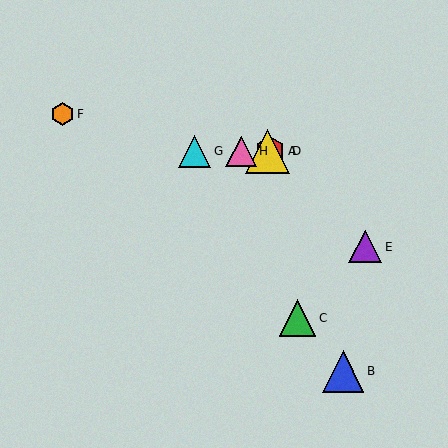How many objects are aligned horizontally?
4 objects (A, D, G, H) are aligned horizontally.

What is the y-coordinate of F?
Object F is at y≈114.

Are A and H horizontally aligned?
Yes, both are at y≈151.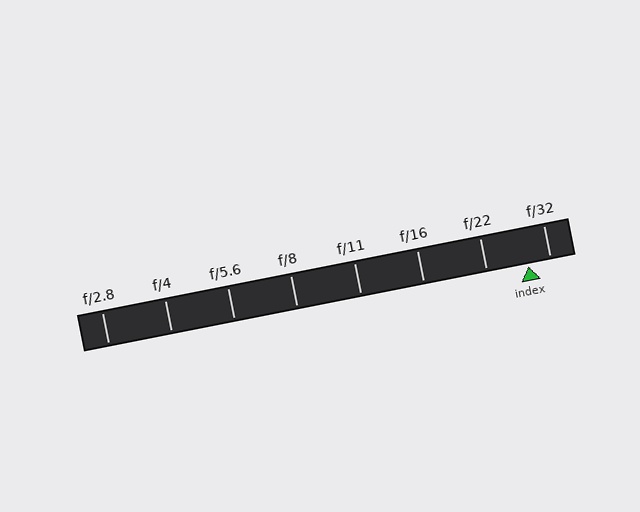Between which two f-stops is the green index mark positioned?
The index mark is between f/22 and f/32.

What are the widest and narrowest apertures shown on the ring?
The widest aperture shown is f/2.8 and the narrowest is f/32.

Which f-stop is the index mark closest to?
The index mark is closest to f/32.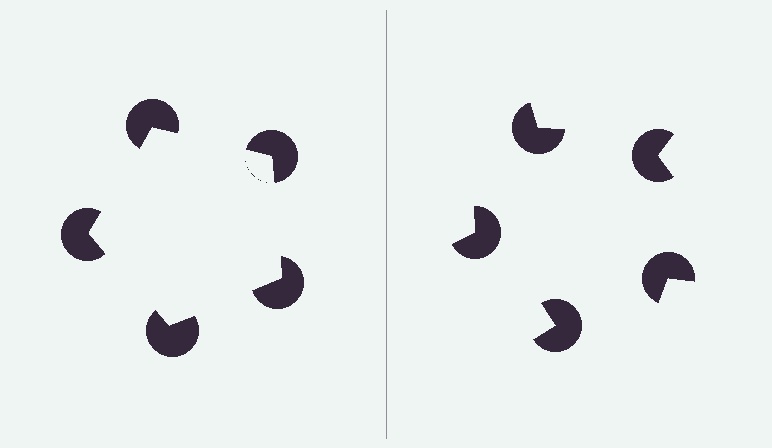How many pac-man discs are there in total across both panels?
10 — 5 on each side.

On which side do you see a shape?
An illusory pentagon appears on the left side. On the right side the wedge cuts are rotated, so no coherent shape forms.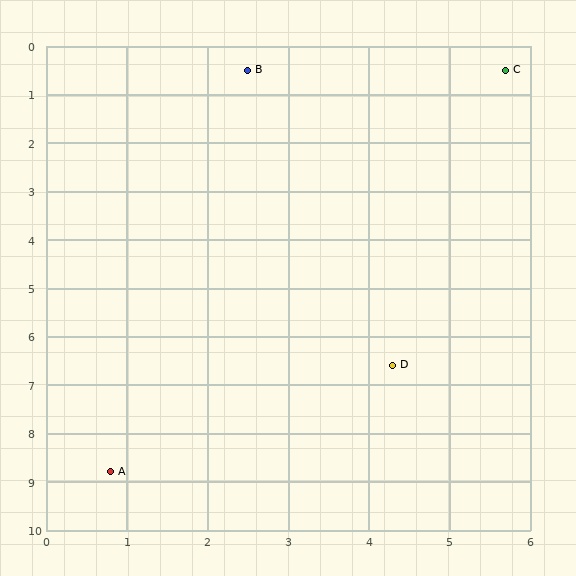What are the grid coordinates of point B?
Point B is at approximately (2.5, 0.5).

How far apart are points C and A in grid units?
Points C and A are about 9.6 grid units apart.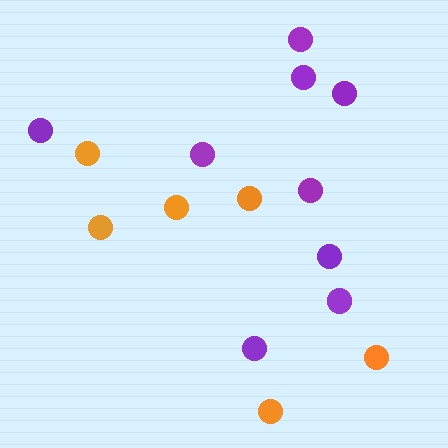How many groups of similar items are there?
There are 2 groups: one group of purple circles (9) and one group of orange circles (6).